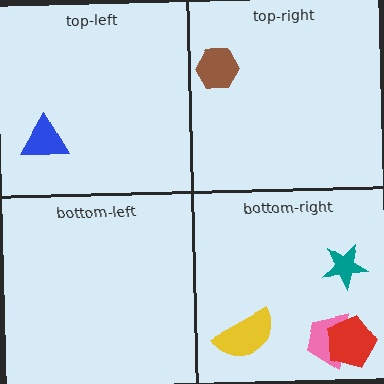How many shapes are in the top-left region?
1.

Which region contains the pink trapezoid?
The bottom-right region.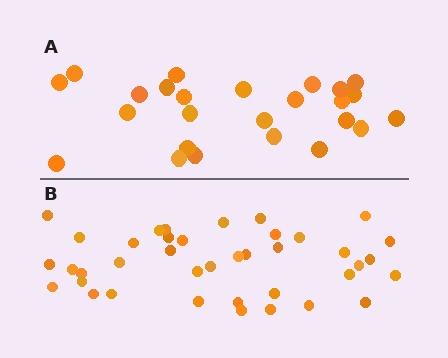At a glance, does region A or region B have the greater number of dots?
Region B (the bottom region) has more dots.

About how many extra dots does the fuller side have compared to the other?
Region B has approximately 15 more dots than region A.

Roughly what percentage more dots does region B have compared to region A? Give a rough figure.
About 55% more.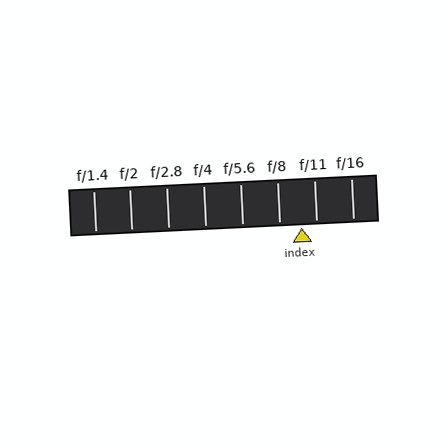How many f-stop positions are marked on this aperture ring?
There are 8 f-stop positions marked.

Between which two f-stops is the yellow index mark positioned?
The index mark is between f/8 and f/11.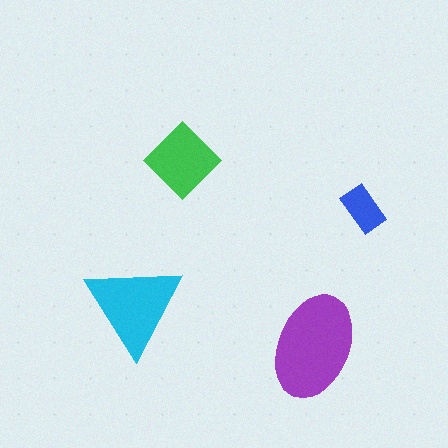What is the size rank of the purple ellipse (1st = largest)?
1st.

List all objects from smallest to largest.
The blue rectangle, the green diamond, the cyan triangle, the purple ellipse.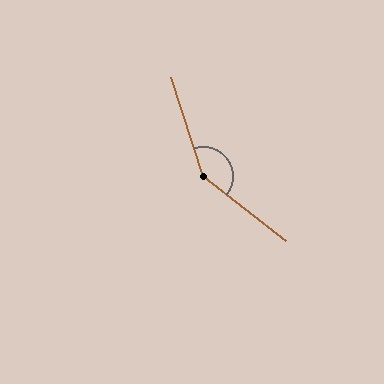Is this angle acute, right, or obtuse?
It is obtuse.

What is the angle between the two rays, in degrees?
Approximately 146 degrees.